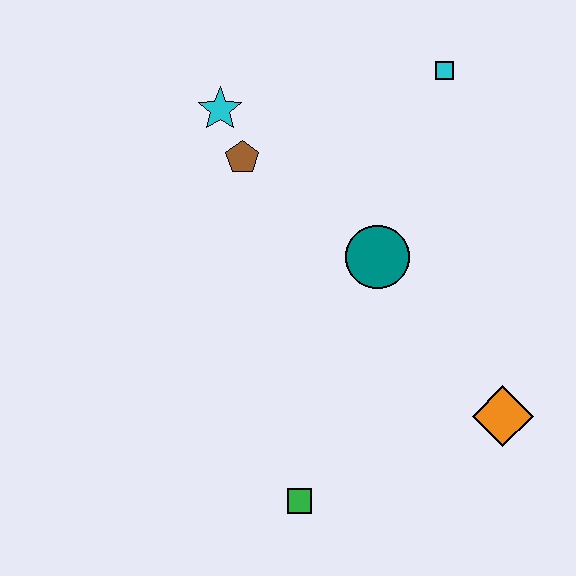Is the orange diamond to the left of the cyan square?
No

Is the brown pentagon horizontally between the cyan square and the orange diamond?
No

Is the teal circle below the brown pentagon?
Yes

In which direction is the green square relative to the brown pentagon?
The green square is below the brown pentagon.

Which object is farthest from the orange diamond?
The cyan star is farthest from the orange diamond.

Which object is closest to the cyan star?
The brown pentagon is closest to the cyan star.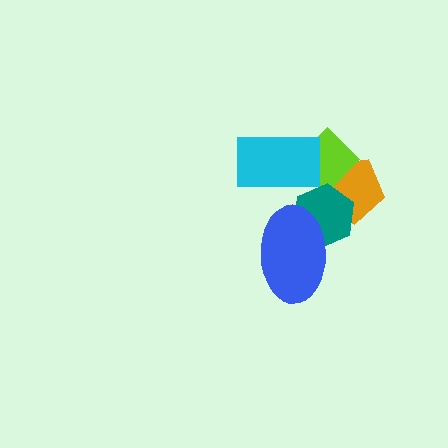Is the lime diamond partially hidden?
Yes, it is partially covered by another shape.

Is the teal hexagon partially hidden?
Yes, it is partially covered by another shape.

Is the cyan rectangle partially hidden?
No, no other shape covers it.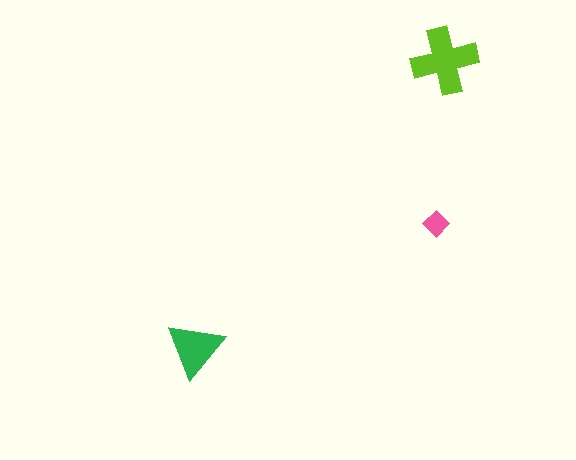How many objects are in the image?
There are 3 objects in the image.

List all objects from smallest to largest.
The pink diamond, the green triangle, the lime cross.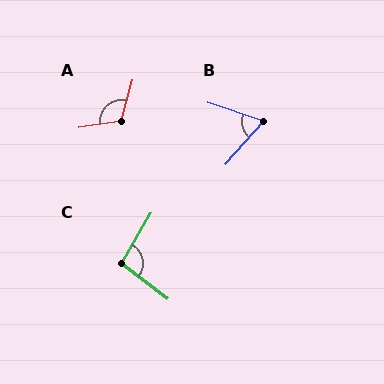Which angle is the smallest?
B, at approximately 67 degrees.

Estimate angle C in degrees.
Approximately 98 degrees.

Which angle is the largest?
A, at approximately 115 degrees.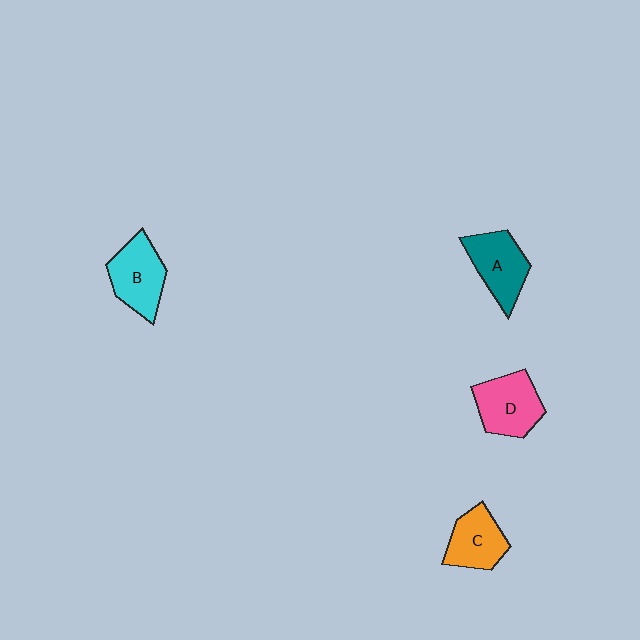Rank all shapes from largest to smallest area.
From largest to smallest: D (pink), B (cyan), A (teal), C (orange).